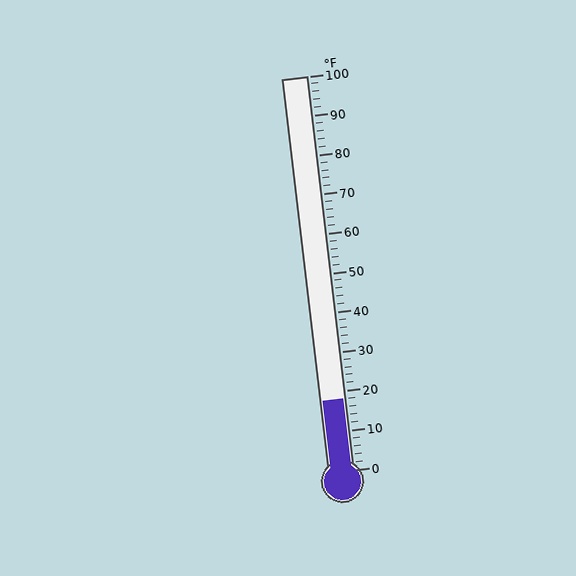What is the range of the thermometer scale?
The thermometer scale ranges from 0°F to 100°F.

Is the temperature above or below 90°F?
The temperature is below 90°F.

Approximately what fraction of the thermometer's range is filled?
The thermometer is filled to approximately 20% of its range.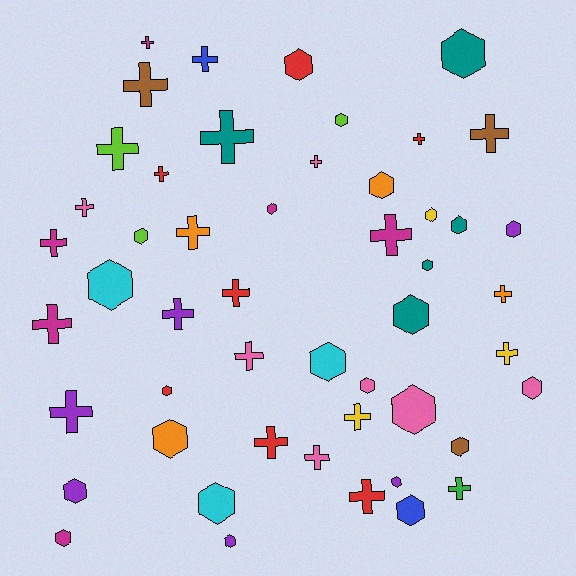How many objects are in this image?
There are 50 objects.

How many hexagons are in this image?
There are 25 hexagons.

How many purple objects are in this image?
There are 6 purple objects.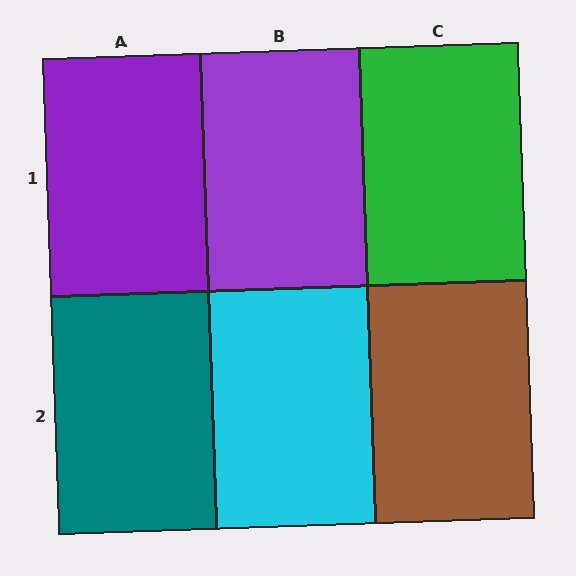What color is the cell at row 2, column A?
Teal.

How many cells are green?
1 cell is green.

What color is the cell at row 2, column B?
Cyan.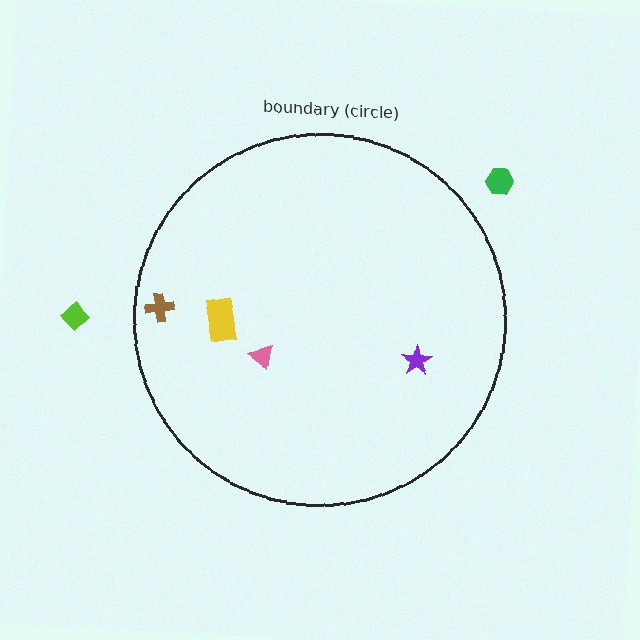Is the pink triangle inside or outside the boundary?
Inside.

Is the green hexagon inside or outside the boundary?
Outside.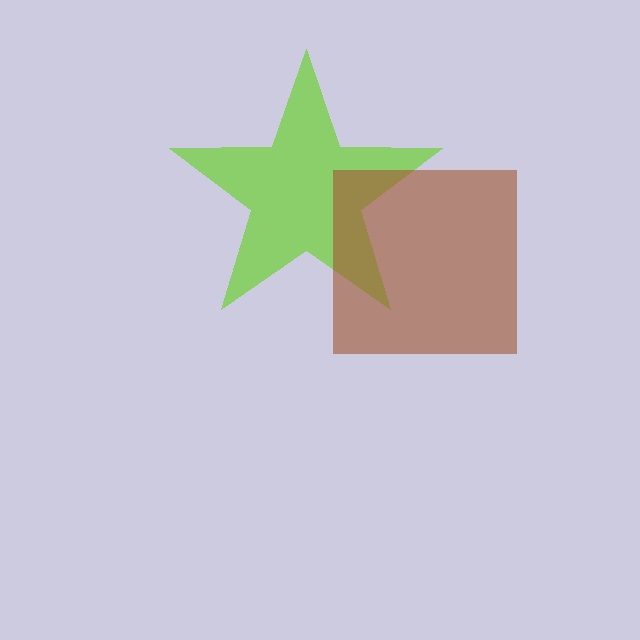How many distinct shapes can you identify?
There are 2 distinct shapes: a lime star, a brown square.